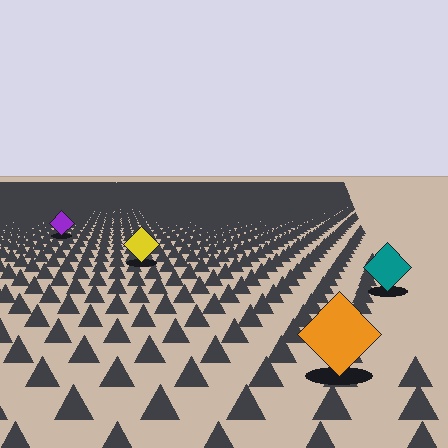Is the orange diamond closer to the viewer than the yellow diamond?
Yes. The orange diamond is closer — you can tell from the texture gradient: the ground texture is coarser near it.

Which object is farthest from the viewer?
The purple diamond is farthest from the viewer. It appears smaller and the ground texture around it is denser.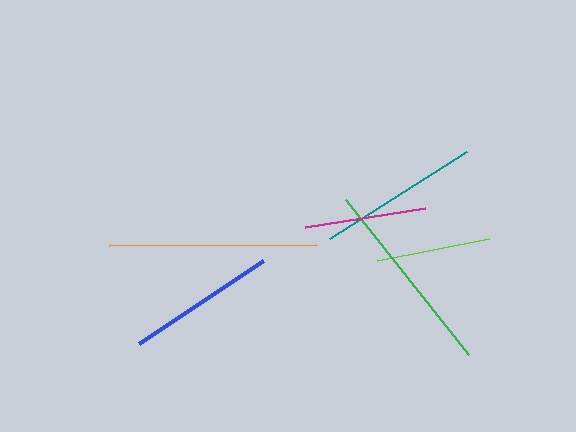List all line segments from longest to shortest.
From longest to shortest: orange, green, teal, blue, magenta, lime.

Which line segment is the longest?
The orange line is the longest at approximately 207 pixels.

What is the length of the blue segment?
The blue segment is approximately 148 pixels long.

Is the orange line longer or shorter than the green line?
The orange line is longer than the green line.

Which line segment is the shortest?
The lime line is the shortest at approximately 115 pixels.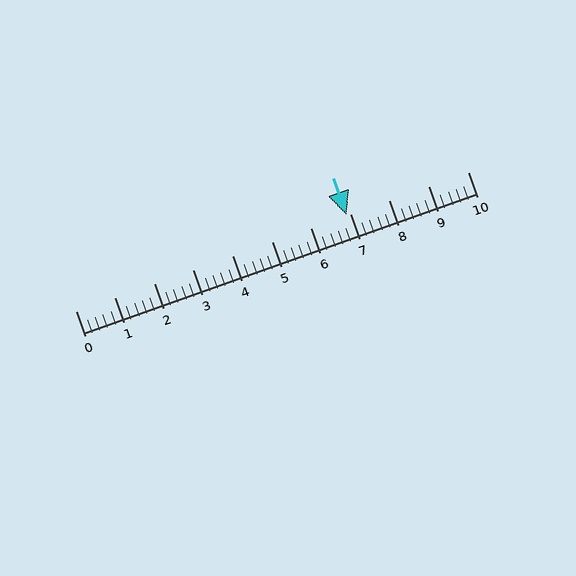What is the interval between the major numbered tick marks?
The major tick marks are spaced 1 units apart.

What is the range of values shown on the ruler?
The ruler shows values from 0 to 10.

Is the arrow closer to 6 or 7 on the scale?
The arrow is closer to 7.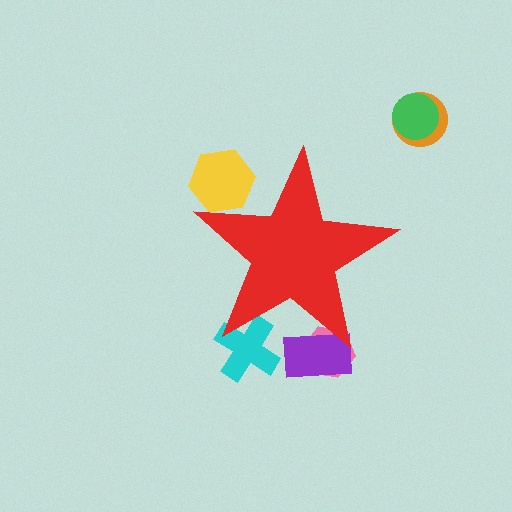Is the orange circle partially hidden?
No, the orange circle is fully visible.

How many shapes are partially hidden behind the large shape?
4 shapes are partially hidden.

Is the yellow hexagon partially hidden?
Yes, the yellow hexagon is partially hidden behind the red star.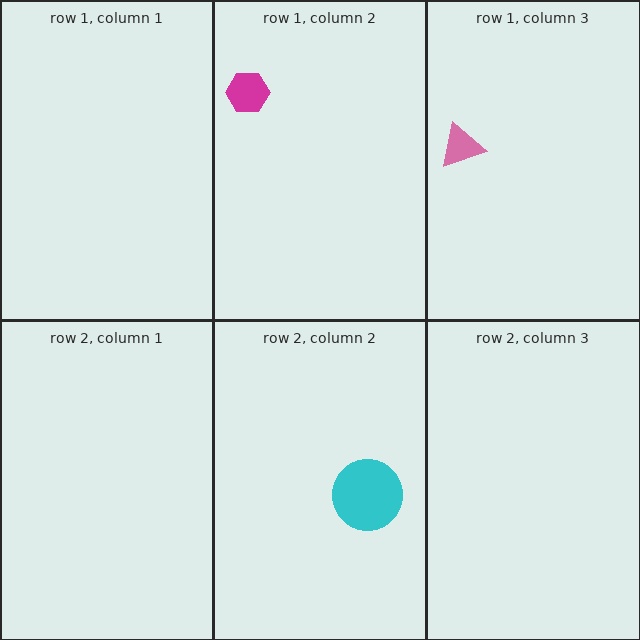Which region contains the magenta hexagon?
The row 1, column 2 region.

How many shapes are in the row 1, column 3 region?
1.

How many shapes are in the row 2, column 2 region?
1.